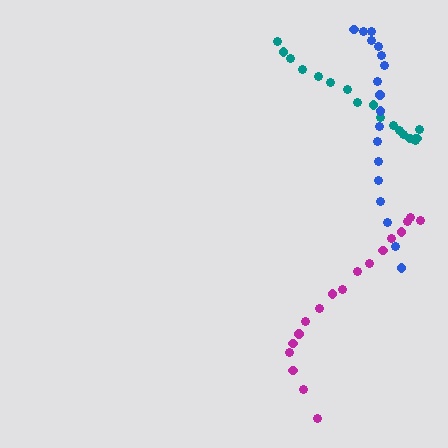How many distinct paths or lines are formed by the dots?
There are 3 distinct paths.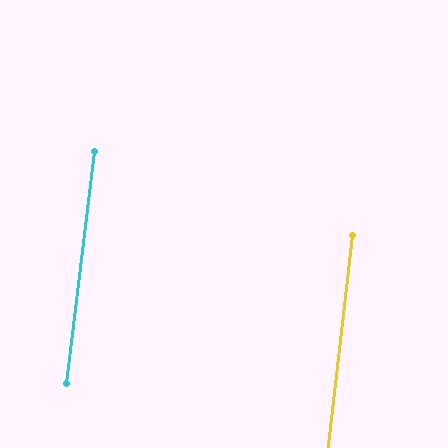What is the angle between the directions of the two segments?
Approximately 0 degrees.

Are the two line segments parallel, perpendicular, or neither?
Parallel — their directions differ by only 0.4°.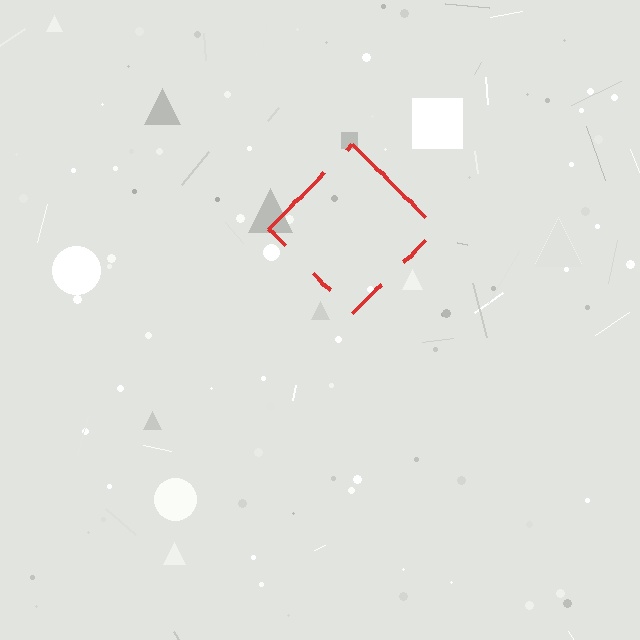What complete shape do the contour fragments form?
The contour fragments form a diamond.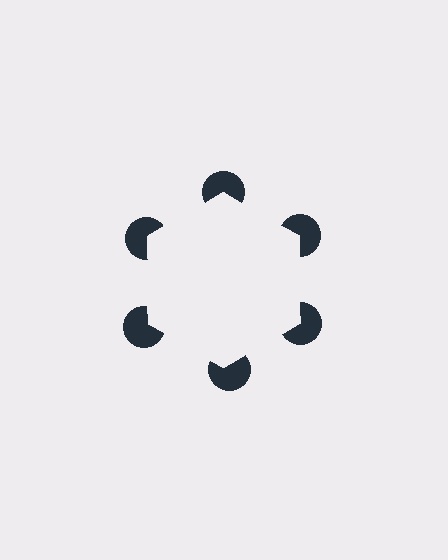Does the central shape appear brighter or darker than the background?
It typically appears slightly brighter than the background, even though no actual brightness change is drawn.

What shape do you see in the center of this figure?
An illusory hexagon — its edges are inferred from the aligned wedge cuts in the pac-man discs, not physically drawn.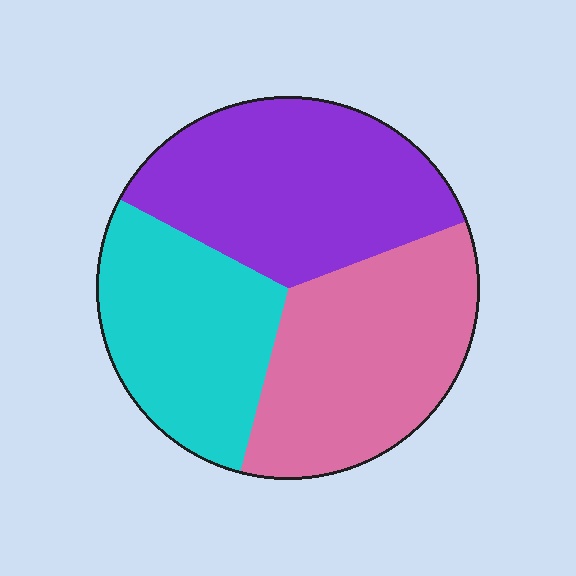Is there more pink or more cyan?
Pink.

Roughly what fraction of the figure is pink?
Pink takes up between a third and a half of the figure.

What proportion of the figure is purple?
Purple takes up about three eighths (3/8) of the figure.